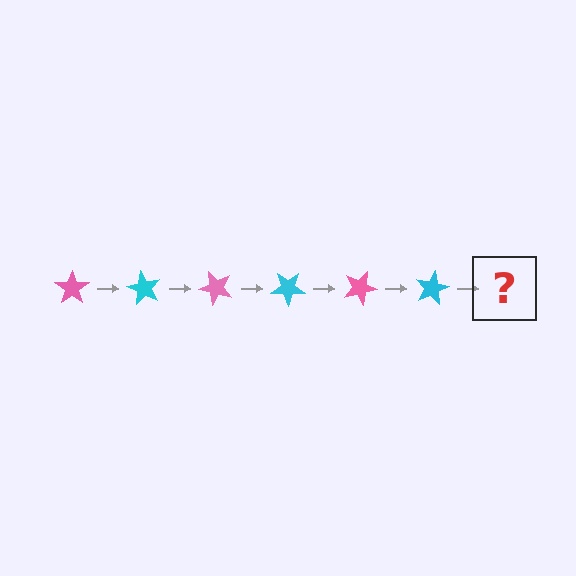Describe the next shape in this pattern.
It should be a pink star, rotated 360 degrees from the start.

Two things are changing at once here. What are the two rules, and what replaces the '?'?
The two rules are that it rotates 60 degrees each step and the color cycles through pink and cyan. The '?' should be a pink star, rotated 360 degrees from the start.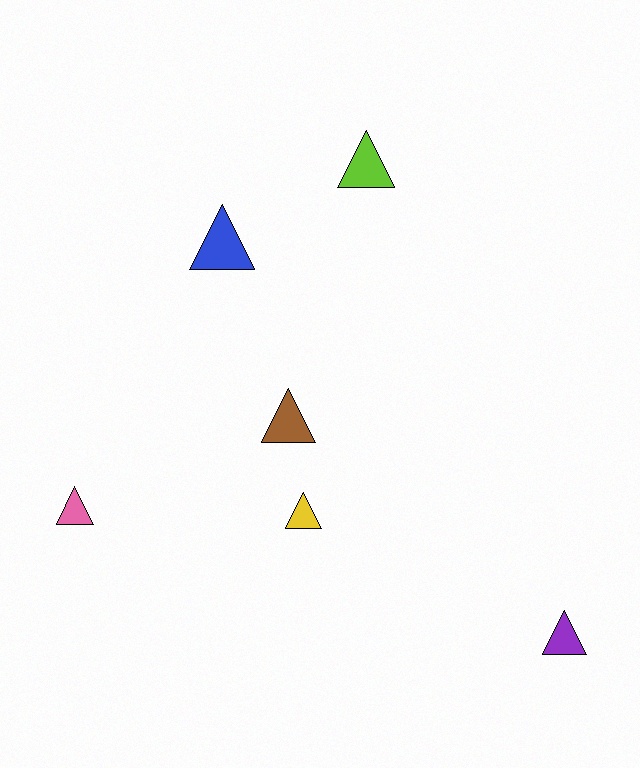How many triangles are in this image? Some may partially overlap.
There are 6 triangles.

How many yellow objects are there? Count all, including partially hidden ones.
There is 1 yellow object.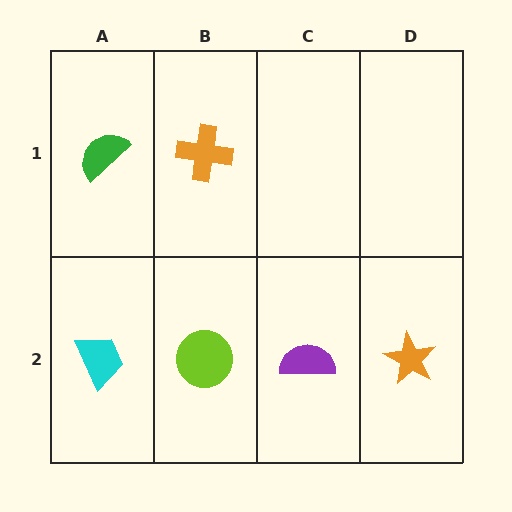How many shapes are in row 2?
4 shapes.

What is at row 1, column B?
An orange cross.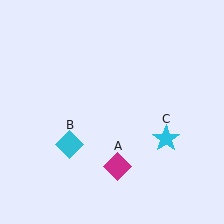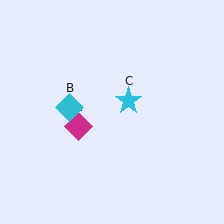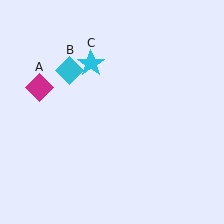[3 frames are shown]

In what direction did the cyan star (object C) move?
The cyan star (object C) moved up and to the left.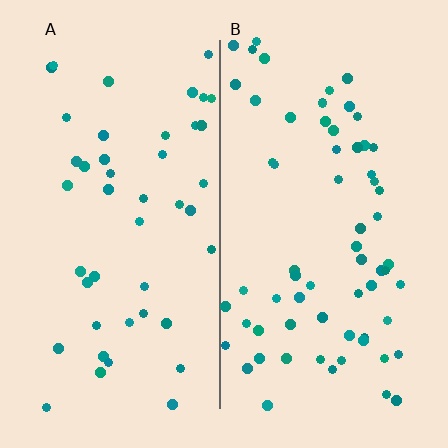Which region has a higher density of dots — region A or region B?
B (the right).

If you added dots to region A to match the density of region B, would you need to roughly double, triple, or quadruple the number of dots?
Approximately double.